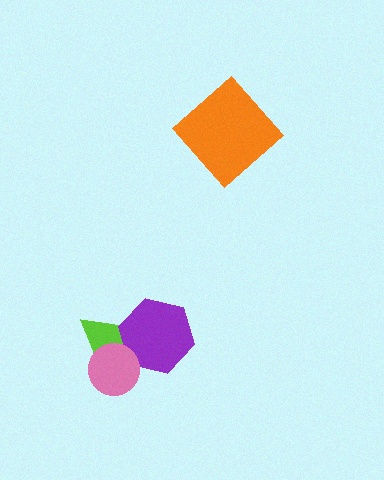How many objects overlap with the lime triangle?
2 objects overlap with the lime triangle.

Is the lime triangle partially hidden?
Yes, it is partially covered by another shape.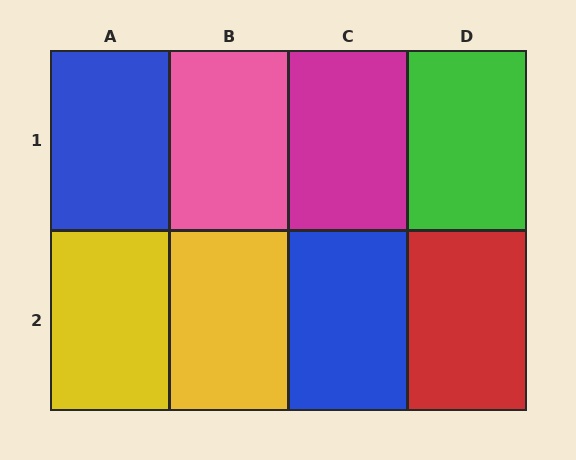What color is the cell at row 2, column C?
Blue.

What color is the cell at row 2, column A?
Yellow.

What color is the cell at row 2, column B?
Yellow.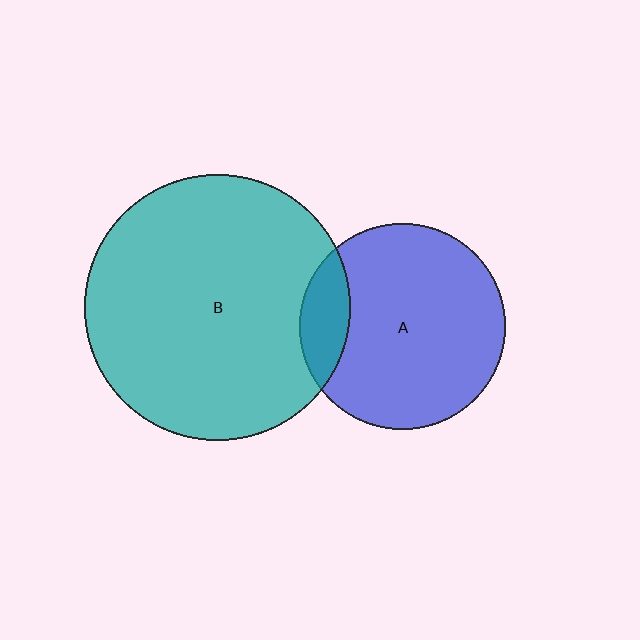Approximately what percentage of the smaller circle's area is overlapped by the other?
Approximately 15%.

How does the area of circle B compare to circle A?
Approximately 1.7 times.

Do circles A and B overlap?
Yes.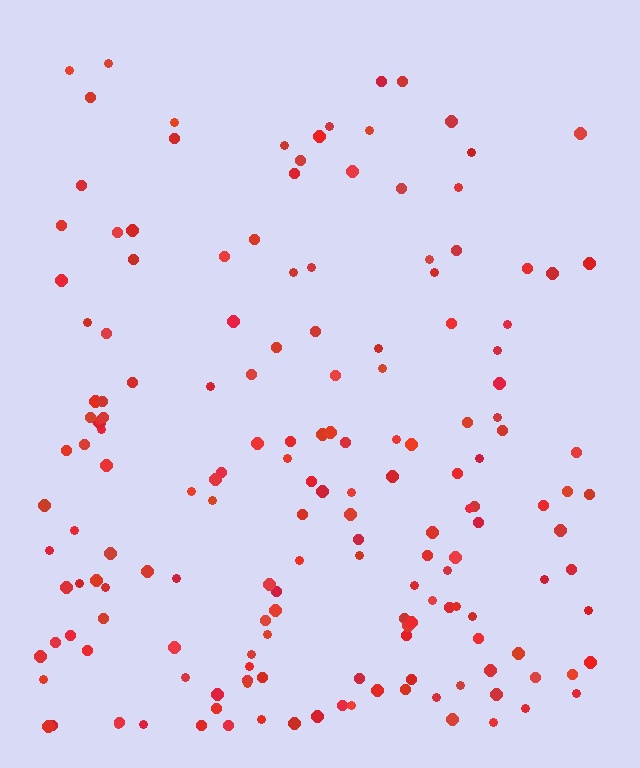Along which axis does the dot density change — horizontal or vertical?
Vertical.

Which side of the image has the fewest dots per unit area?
The top.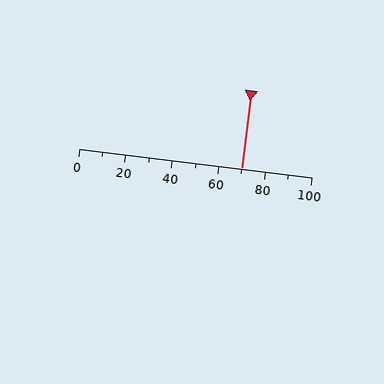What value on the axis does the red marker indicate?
The marker indicates approximately 70.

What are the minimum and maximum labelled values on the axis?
The axis runs from 0 to 100.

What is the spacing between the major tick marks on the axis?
The major ticks are spaced 20 apart.